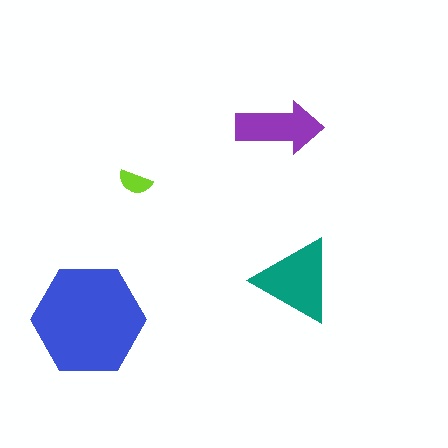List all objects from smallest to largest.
The lime semicircle, the purple arrow, the teal triangle, the blue hexagon.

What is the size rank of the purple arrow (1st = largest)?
3rd.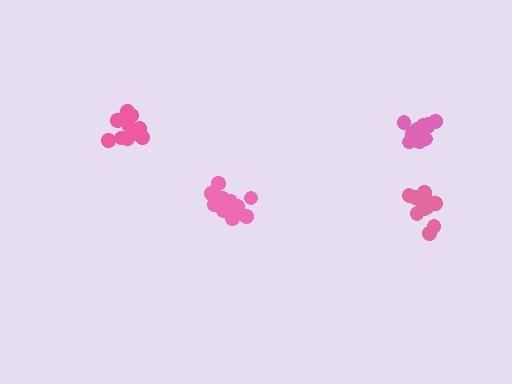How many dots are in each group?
Group 1: 12 dots, Group 2: 13 dots, Group 3: 13 dots, Group 4: 12 dots (50 total).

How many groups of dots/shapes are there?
There are 4 groups.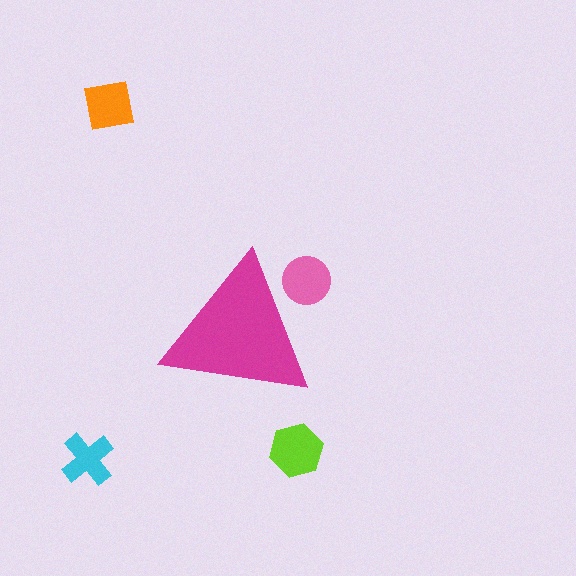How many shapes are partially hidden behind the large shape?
1 shape is partially hidden.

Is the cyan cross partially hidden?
No, the cyan cross is fully visible.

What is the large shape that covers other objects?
A magenta triangle.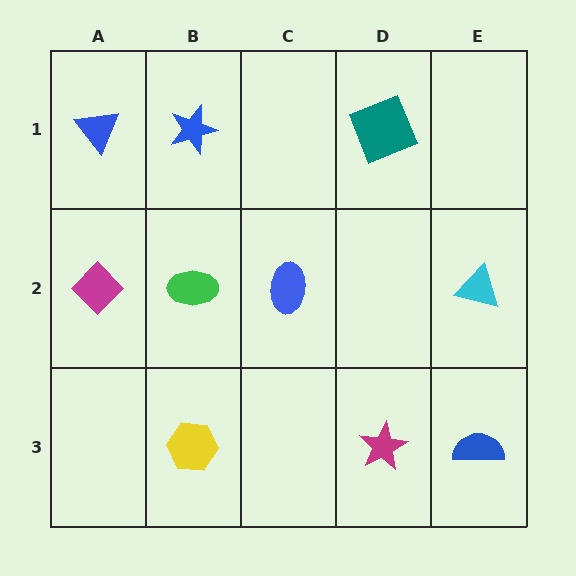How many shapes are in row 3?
3 shapes.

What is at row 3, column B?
A yellow hexagon.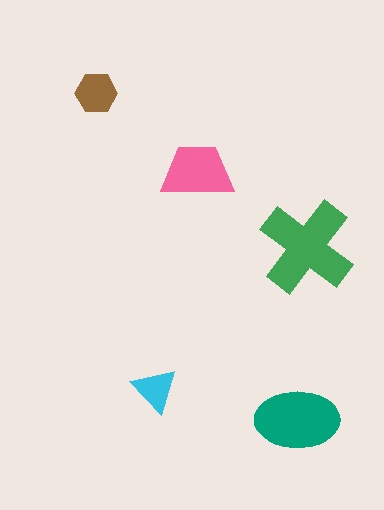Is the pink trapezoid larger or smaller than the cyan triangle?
Larger.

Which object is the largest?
The green cross.